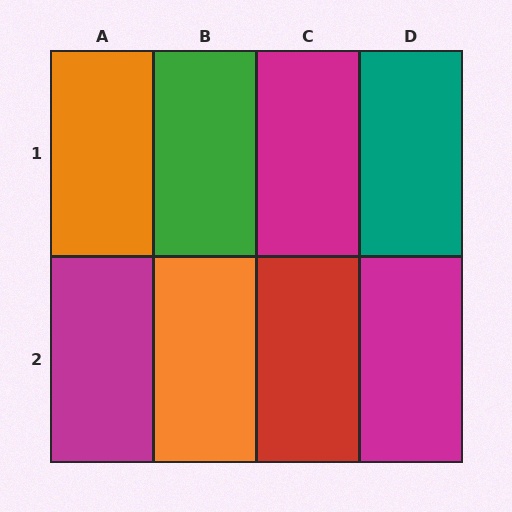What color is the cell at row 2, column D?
Magenta.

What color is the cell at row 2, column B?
Orange.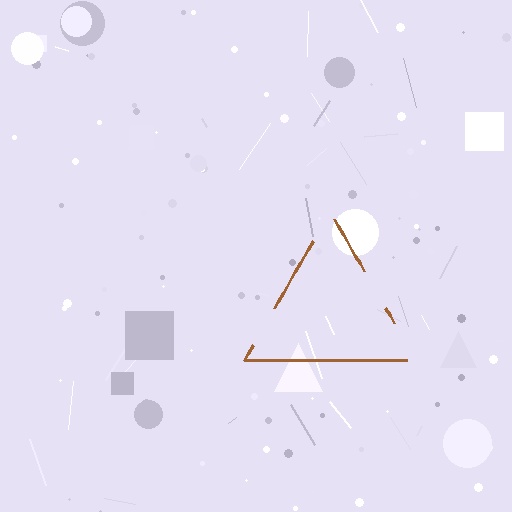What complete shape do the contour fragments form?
The contour fragments form a triangle.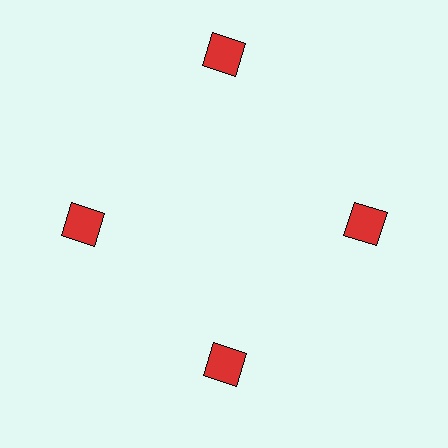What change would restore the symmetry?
The symmetry would be restored by moving it inward, back onto the ring so that all 4 diamonds sit at equal angles and equal distance from the center.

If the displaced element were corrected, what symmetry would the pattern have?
It would have 4-fold rotational symmetry — the pattern would map onto itself every 90 degrees.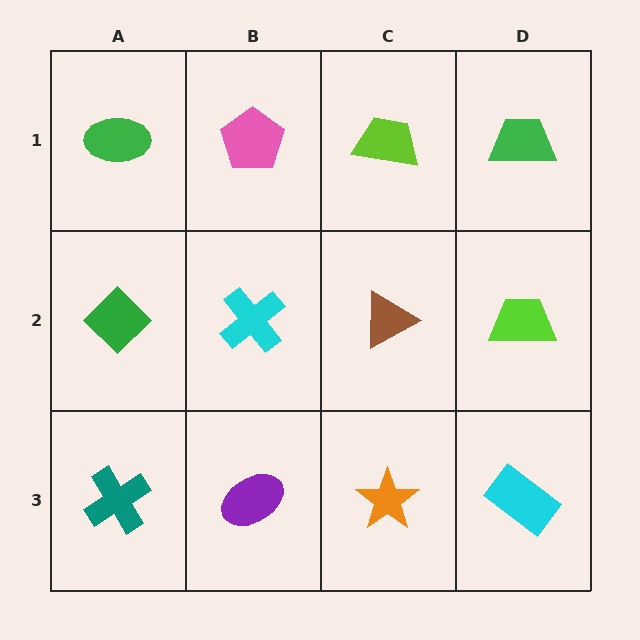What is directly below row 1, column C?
A brown triangle.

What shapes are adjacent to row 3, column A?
A green diamond (row 2, column A), a purple ellipse (row 3, column B).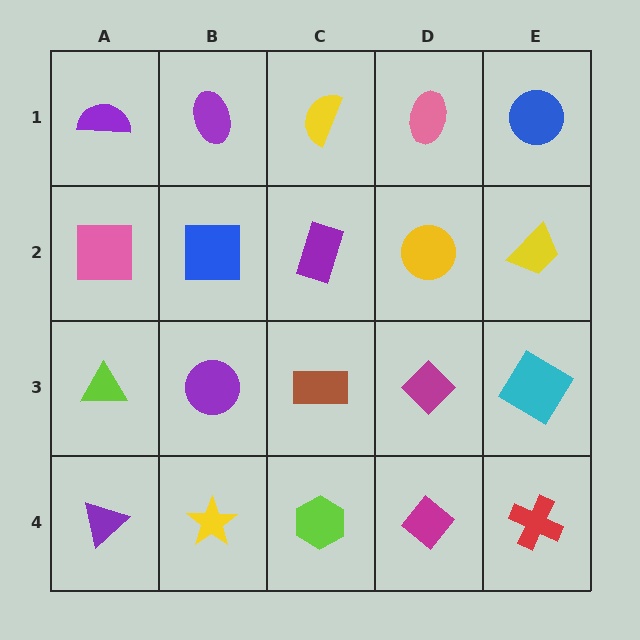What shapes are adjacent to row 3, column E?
A yellow trapezoid (row 2, column E), a red cross (row 4, column E), a magenta diamond (row 3, column D).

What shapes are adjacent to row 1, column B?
A blue square (row 2, column B), a purple semicircle (row 1, column A), a yellow semicircle (row 1, column C).